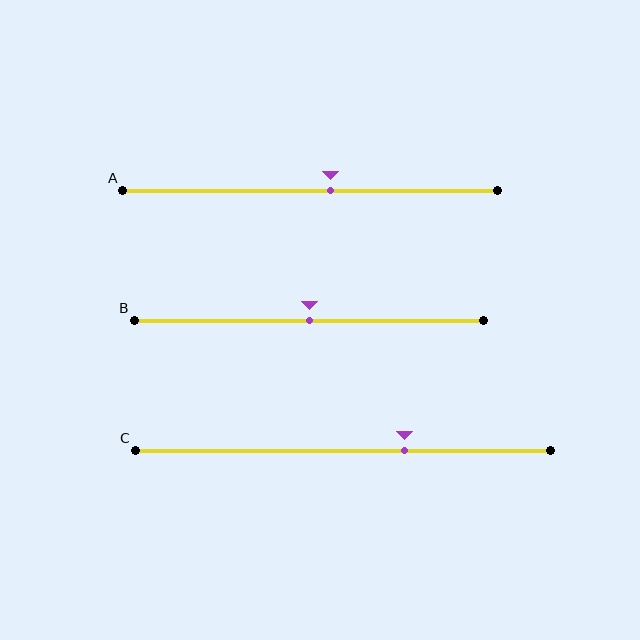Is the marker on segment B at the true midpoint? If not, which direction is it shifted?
Yes, the marker on segment B is at the true midpoint.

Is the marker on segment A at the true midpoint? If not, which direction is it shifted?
No, the marker on segment A is shifted to the right by about 6% of the segment length.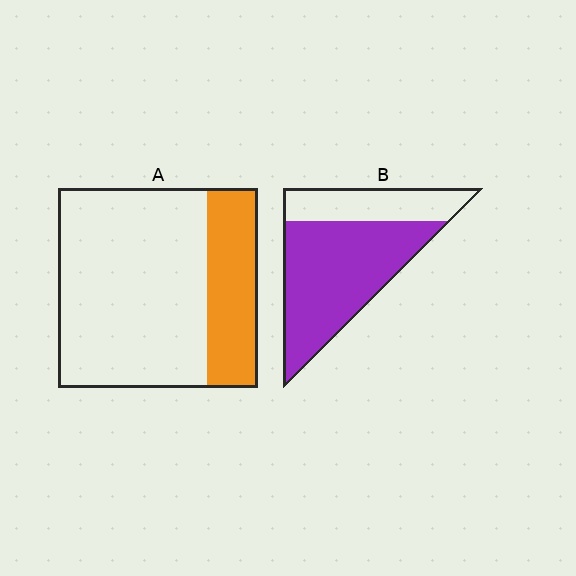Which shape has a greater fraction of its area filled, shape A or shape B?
Shape B.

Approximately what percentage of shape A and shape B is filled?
A is approximately 25% and B is approximately 70%.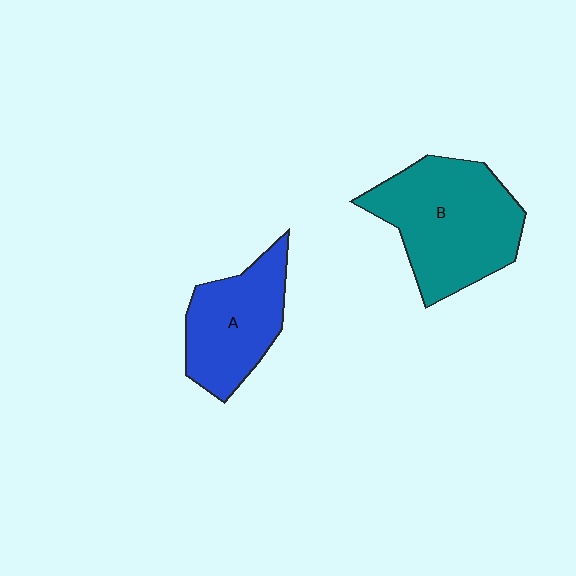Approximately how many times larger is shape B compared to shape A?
Approximately 1.4 times.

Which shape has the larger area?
Shape B (teal).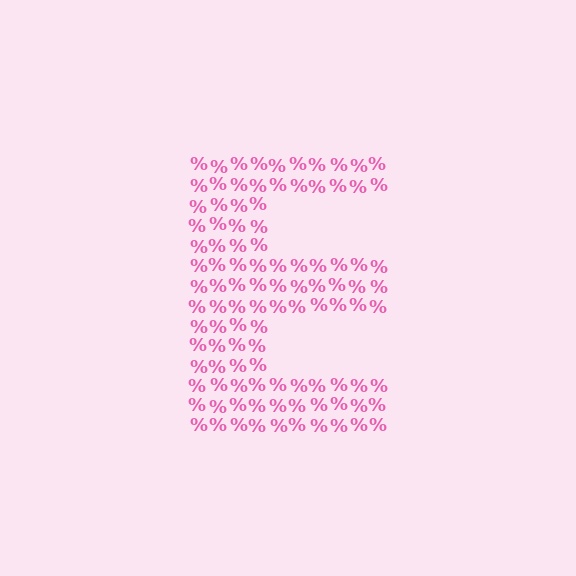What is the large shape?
The large shape is the letter E.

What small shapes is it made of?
It is made of small percent signs.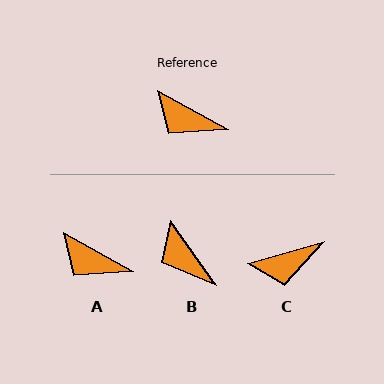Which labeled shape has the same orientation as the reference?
A.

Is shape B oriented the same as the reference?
No, it is off by about 26 degrees.